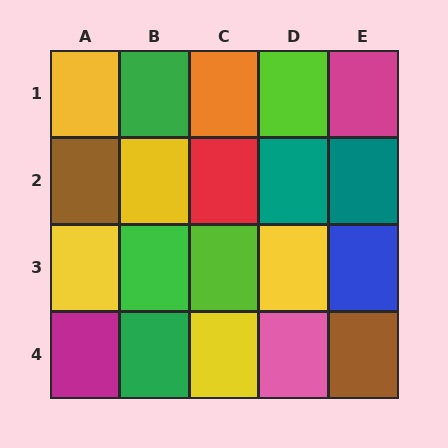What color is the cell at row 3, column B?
Green.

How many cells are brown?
2 cells are brown.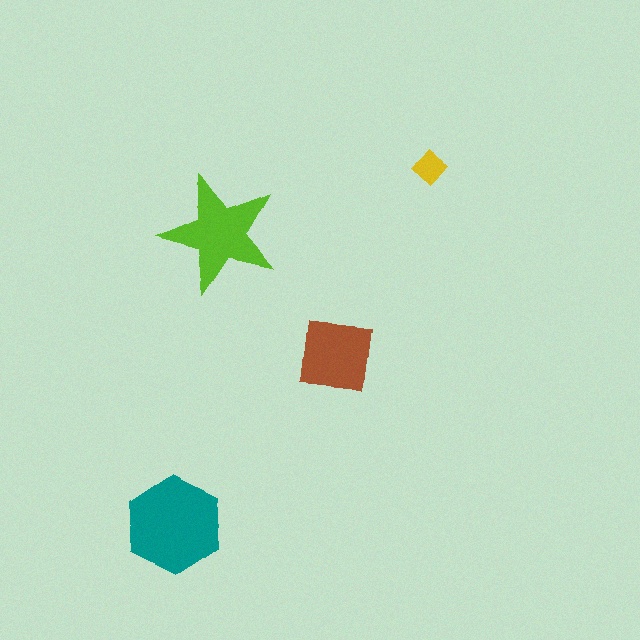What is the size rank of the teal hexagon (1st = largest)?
1st.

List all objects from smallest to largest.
The yellow diamond, the brown square, the lime star, the teal hexagon.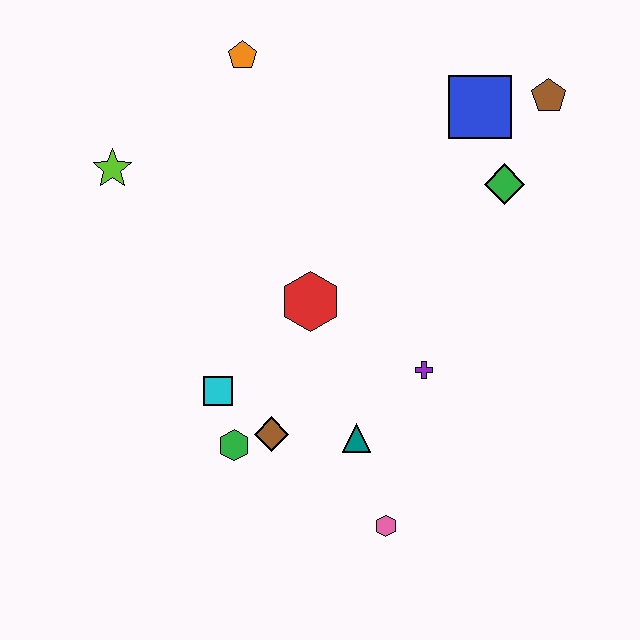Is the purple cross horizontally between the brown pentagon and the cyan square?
Yes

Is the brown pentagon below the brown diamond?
No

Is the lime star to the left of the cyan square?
Yes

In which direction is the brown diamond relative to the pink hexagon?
The brown diamond is to the left of the pink hexagon.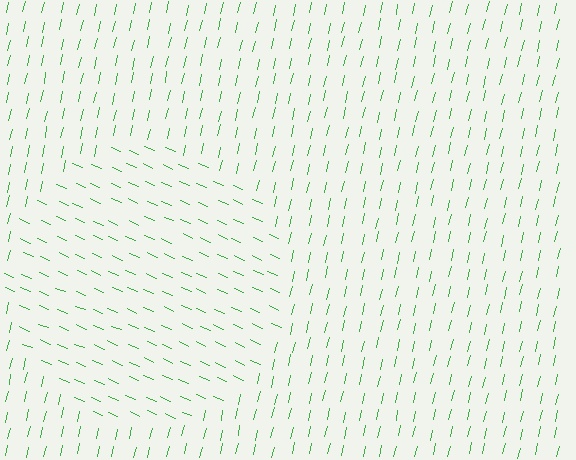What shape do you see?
I see a circle.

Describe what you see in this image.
The image is filled with small green line segments. A circle region in the image has lines oriented differently from the surrounding lines, creating a visible texture boundary.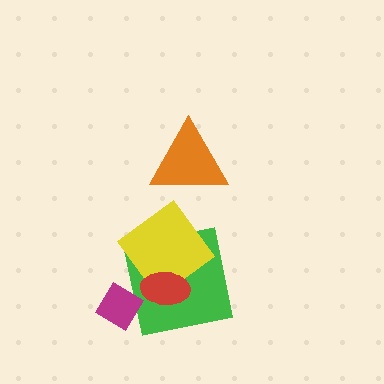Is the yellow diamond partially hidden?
Yes, it is partially covered by another shape.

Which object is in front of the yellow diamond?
The red ellipse is in front of the yellow diamond.